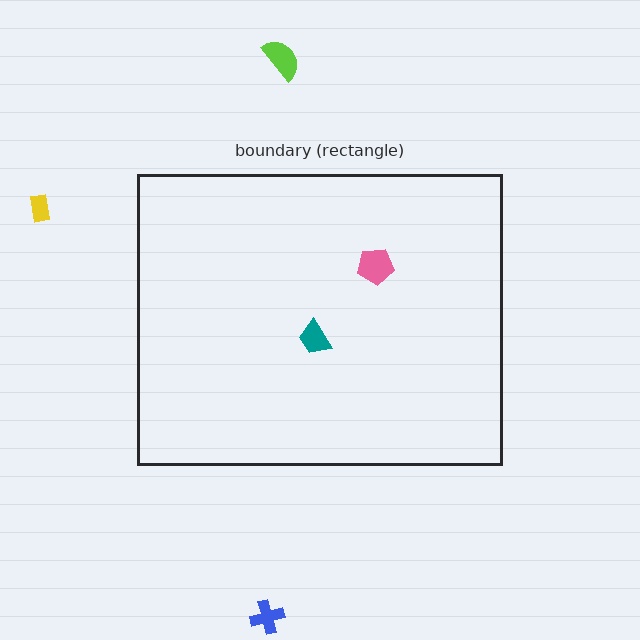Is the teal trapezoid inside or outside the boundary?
Inside.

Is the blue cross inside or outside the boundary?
Outside.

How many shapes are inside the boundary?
2 inside, 3 outside.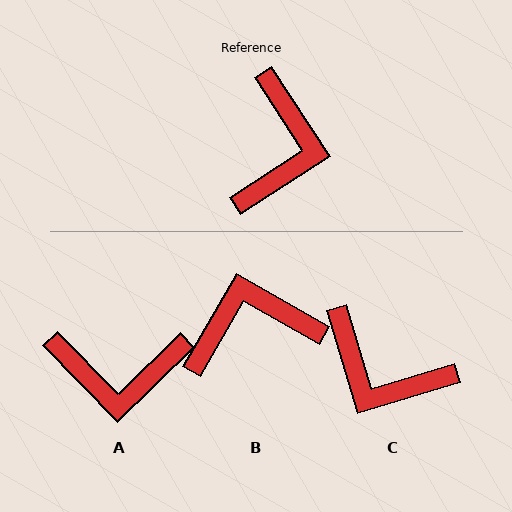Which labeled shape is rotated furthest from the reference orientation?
B, about 117 degrees away.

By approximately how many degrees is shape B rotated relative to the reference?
Approximately 117 degrees counter-clockwise.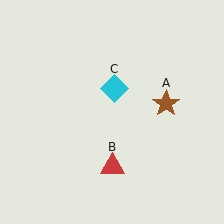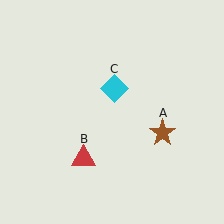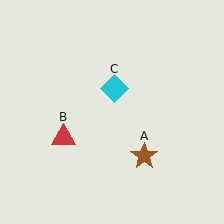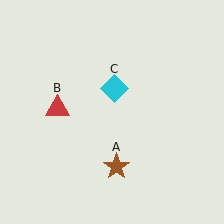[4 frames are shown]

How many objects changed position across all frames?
2 objects changed position: brown star (object A), red triangle (object B).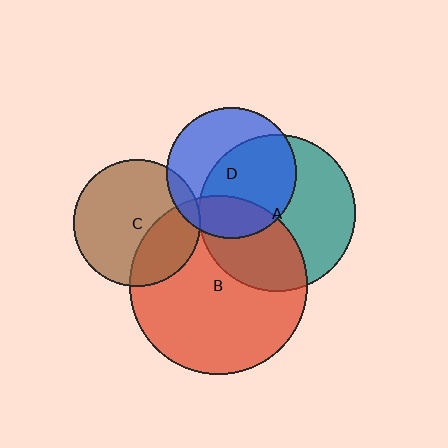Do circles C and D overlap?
Yes.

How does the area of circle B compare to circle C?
Approximately 2.0 times.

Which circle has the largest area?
Circle B (red).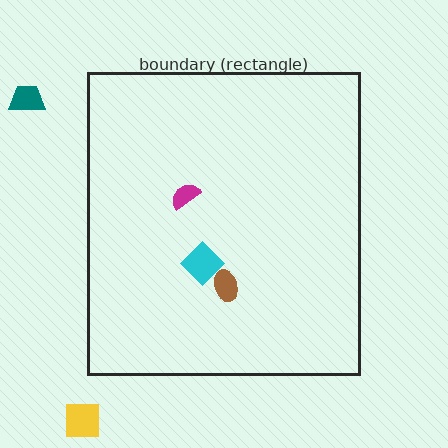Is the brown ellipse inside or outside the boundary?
Inside.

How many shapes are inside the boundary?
3 inside, 2 outside.